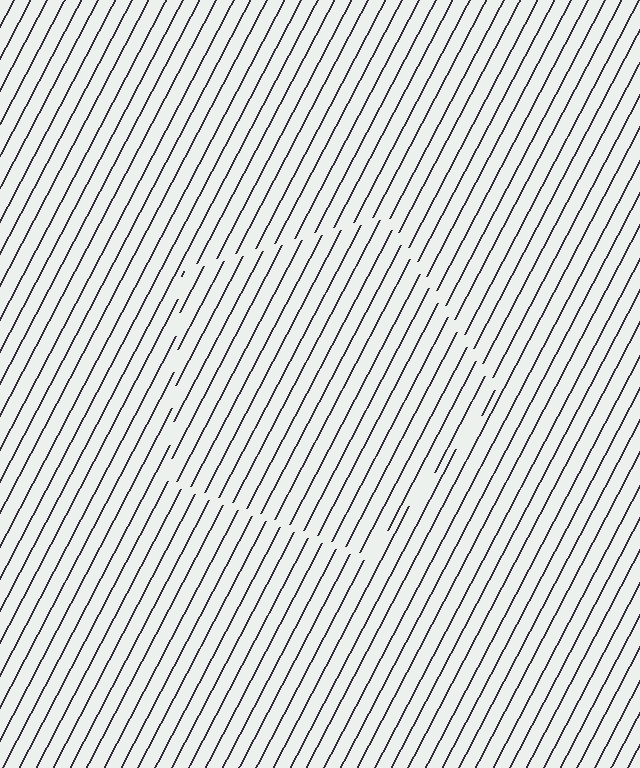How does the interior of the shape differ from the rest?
The interior of the shape contains the same grating, shifted by half a period — the contour is defined by the phase discontinuity where line-ends from the inner and outer gratings abut.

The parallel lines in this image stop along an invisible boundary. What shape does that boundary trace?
An illusory pentagon. The interior of the shape contains the same grating, shifted by half a period — the contour is defined by the phase discontinuity where line-ends from the inner and outer gratings abut.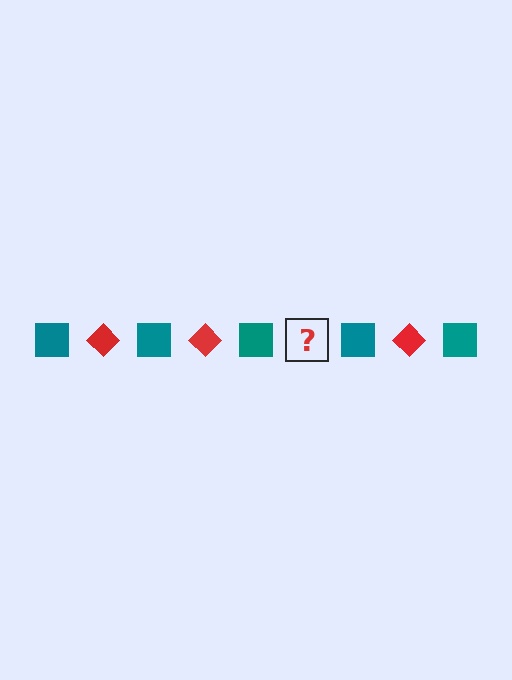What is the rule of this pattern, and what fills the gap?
The rule is that the pattern alternates between teal square and red diamond. The gap should be filled with a red diamond.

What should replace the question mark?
The question mark should be replaced with a red diamond.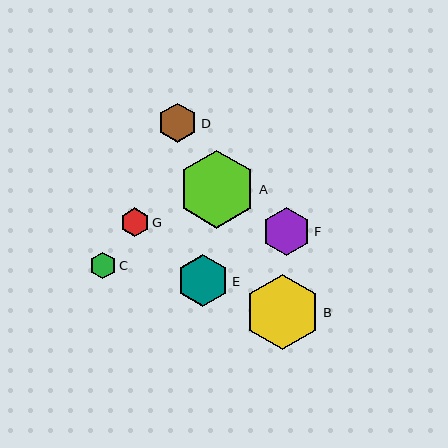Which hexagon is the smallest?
Hexagon C is the smallest with a size of approximately 27 pixels.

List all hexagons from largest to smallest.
From largest to smallest: A, B, E, F, D, G, C.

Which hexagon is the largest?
Hexagon A is the largest with a size of approximately 78 pixels.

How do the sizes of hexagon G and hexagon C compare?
Hexagon G and hexagon C are approximately the same size.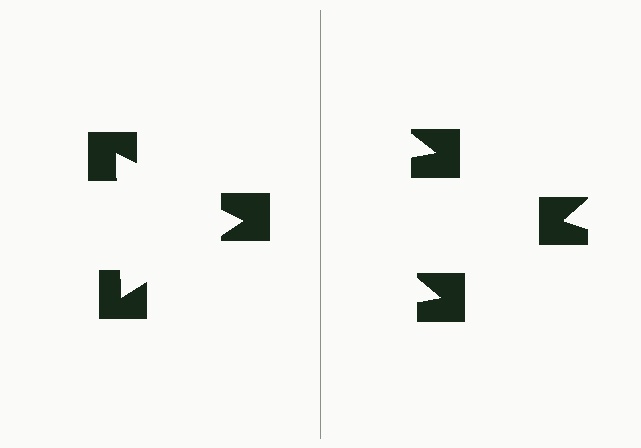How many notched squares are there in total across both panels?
6 — 3 on each side.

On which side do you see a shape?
An illusory triangle appears on the left side. On the right side the wedge cuts are rotated, so no coherent shape forms.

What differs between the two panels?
The notched squares are positioned identically on both sides; only the wedge orientations differ. On the left they align to a triangle; on the right they are misaligned.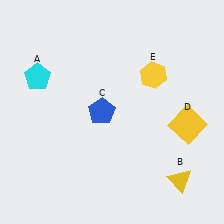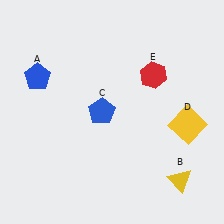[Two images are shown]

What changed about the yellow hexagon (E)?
In Image 1, E is yellow. In Image 2, it changed to red.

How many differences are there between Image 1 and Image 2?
There are 2 differences between the two images.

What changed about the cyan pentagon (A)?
In Image 1, A is cyan. In Image 2, it changed to blue.